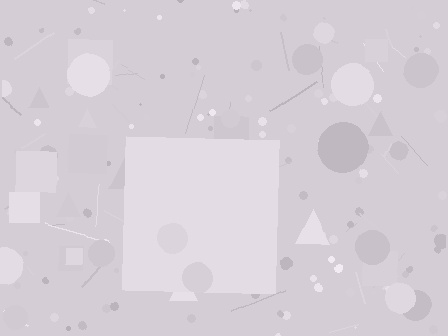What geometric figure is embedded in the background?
A square is embedded in the background.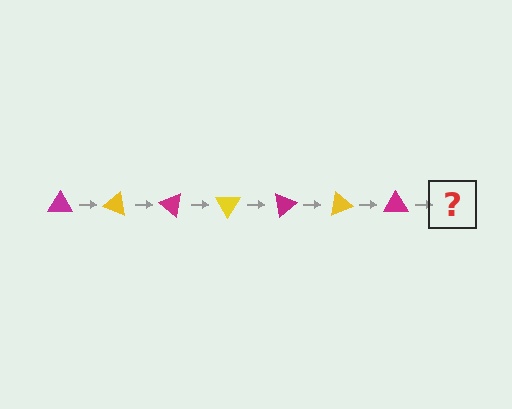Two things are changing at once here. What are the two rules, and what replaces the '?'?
The two rules are that it rotates 20 degrees each step and the color cycles through magenta and yellow. The '?' should be a yellow triangle, rotated 140 degrees from the start.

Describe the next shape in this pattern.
It should be a yellow triangle, rotated 140 degrees from the start.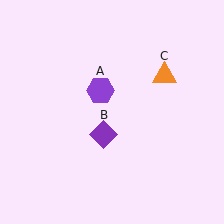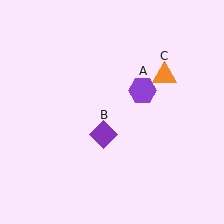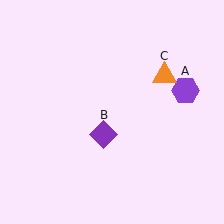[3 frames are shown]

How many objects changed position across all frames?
1 object changed position: purple hexagon (object A).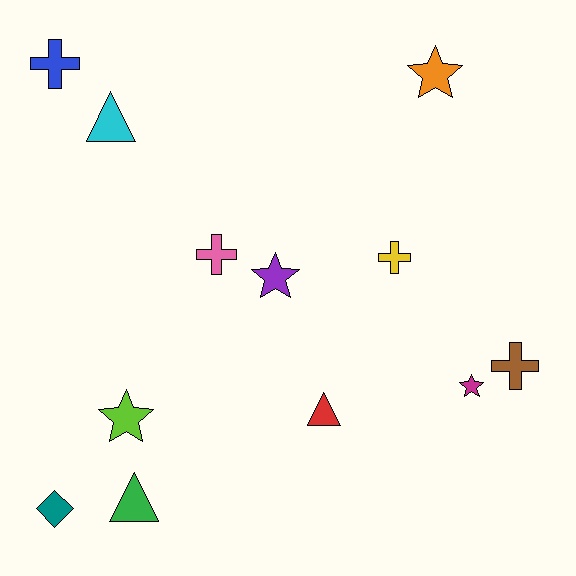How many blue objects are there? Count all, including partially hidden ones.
There is 1 blue object.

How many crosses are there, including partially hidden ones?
There are 4 crosses.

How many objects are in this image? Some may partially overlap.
There are 12 objects.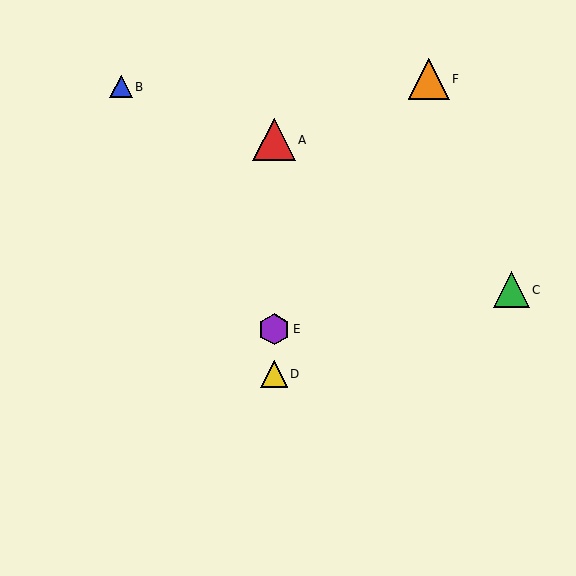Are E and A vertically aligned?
Yes, both are at x≈274.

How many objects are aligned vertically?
3 objects (A, D, E) are aligned vertically.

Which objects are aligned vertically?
Objects A, D, E are aligned vertically.